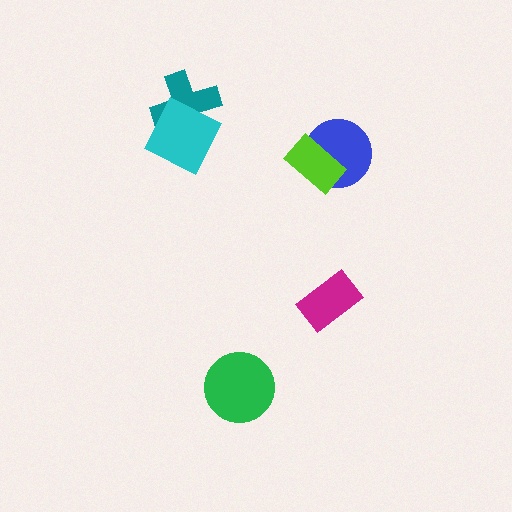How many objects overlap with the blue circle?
1 object overlaps with the blue circle.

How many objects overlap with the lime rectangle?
1 object overlaps with the lime rectangle.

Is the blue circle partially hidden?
Yes, it is partially covered by another shape.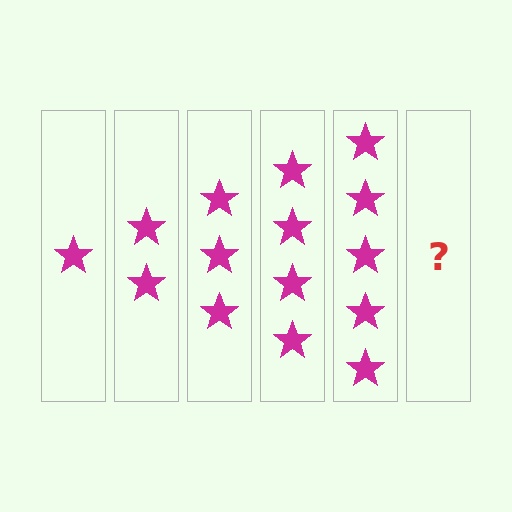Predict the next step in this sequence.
The next step is 6 stars.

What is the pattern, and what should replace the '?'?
The pattern is that each step adds one more star. The '?' should be 6 stars.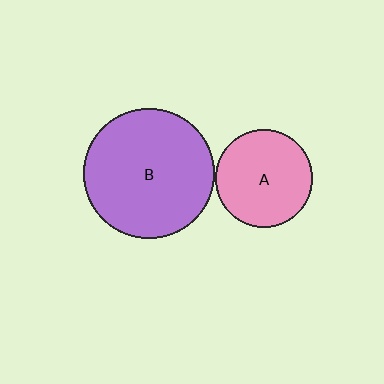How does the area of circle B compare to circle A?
Approximately 1.8 times.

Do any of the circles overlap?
No, none of the circles overlap.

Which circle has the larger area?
Circle B (purple).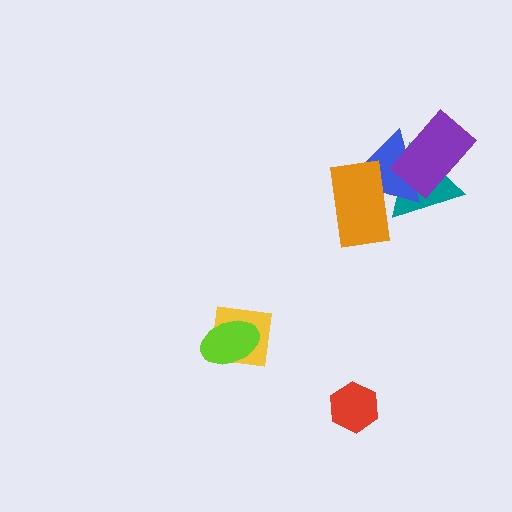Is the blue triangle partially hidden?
Yes, it is partially covered by another shape.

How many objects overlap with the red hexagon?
0 objects overlap with the red hexagon.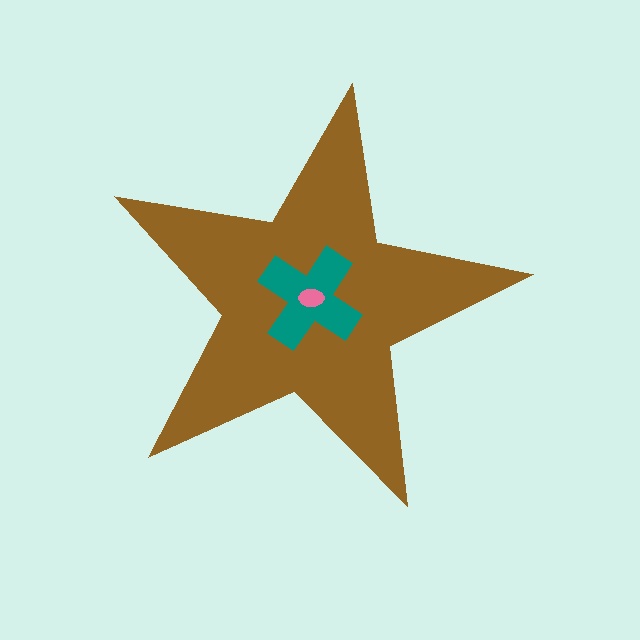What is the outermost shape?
The brown star.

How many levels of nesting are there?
3.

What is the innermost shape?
The pink ellipse.